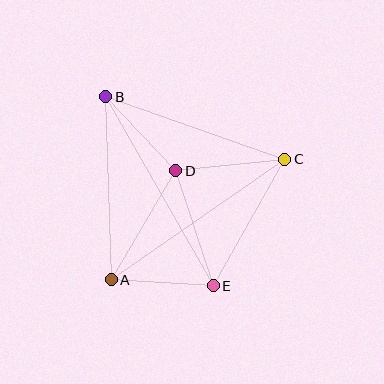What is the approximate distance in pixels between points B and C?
The distance between B and C is approximately 189 pixels.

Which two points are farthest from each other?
Points B and E are farthest from each other.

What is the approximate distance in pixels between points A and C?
The distance between A and C is approximately 211 pixels.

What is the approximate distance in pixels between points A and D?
The distance between A and D is approximately 126 pixels.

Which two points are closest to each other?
Points B and D are closest to each other.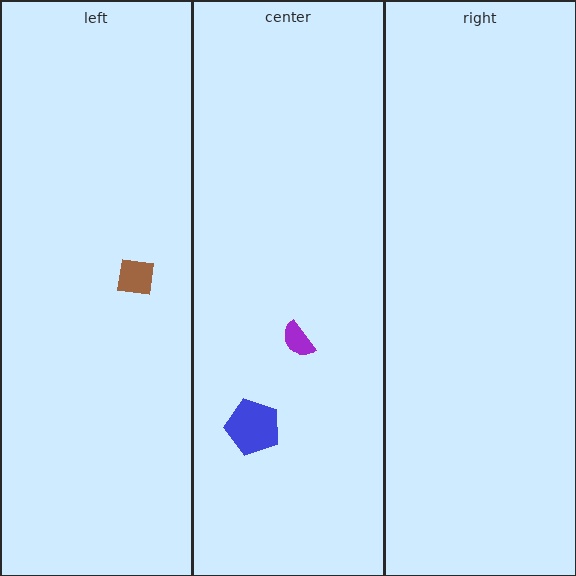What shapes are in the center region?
The purple semicircle, the blue pentagon.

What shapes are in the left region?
The brown square.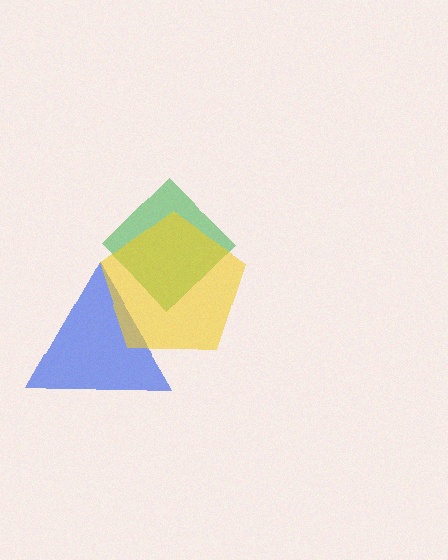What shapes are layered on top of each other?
The layered shapes are: a green diamond, a blue triangle, a yellow pentagon.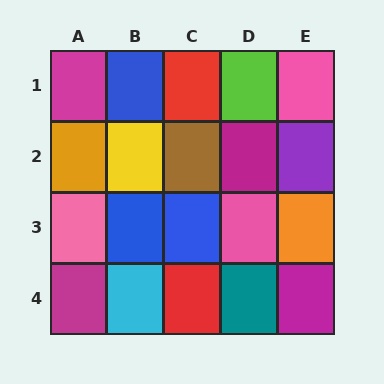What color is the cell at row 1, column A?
Magenta.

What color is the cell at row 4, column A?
Magenta.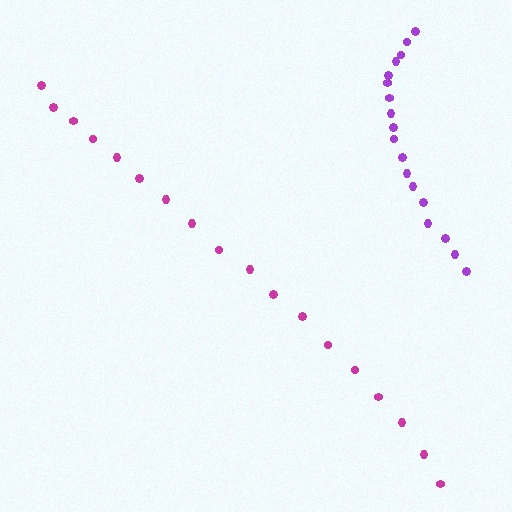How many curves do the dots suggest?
There are 2 distinct paths.